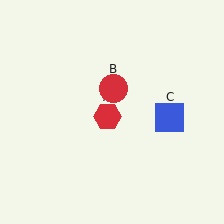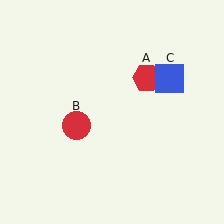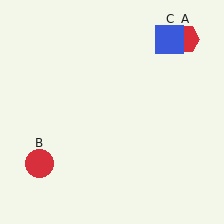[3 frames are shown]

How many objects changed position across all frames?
3 objects changed position: red hexagon (object A), red circle (object B), blue square (object C).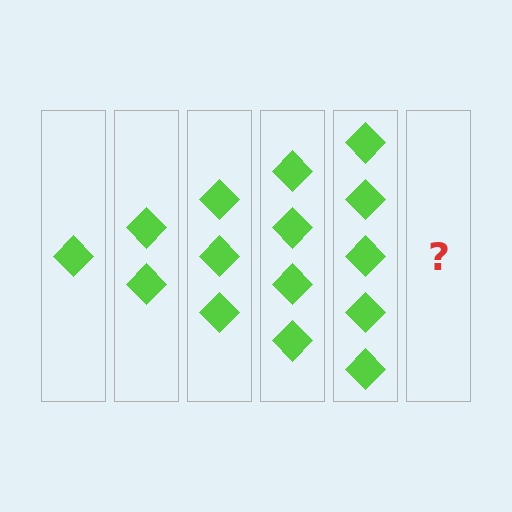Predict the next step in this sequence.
The next step is 6 diamonds.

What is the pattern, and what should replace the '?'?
The pattern is that each step adds one more diamond. The '?' should be 6 diamonds.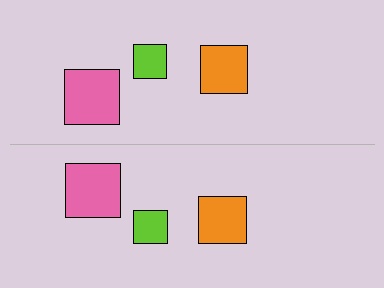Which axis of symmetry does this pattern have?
The pattern has a horizontal axis of symmetry running through the center of the image.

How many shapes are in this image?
There are 6 shapes in this image.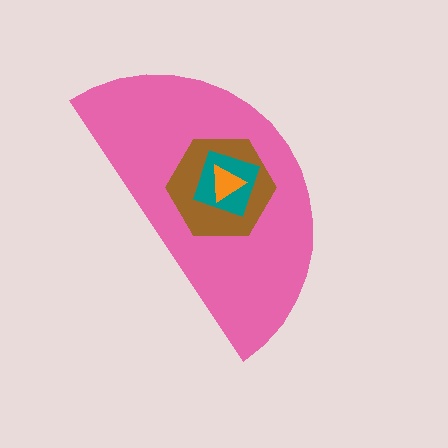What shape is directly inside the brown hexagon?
The teal diamond.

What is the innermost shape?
The orange triangle.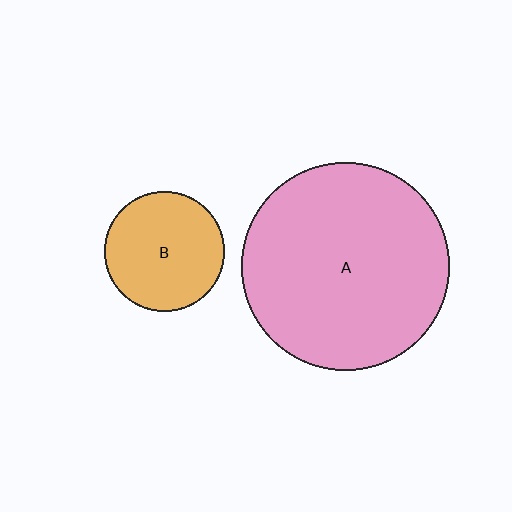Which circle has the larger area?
Circle A (pink).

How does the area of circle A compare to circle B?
Approximately 3.0 times.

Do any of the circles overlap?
No, none of the circles overlap.